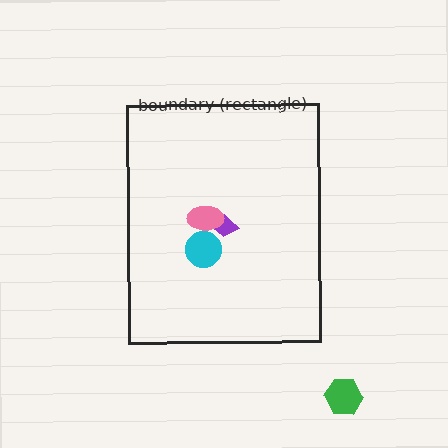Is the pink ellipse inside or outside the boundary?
Inside.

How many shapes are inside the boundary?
3 inside, 1 outside.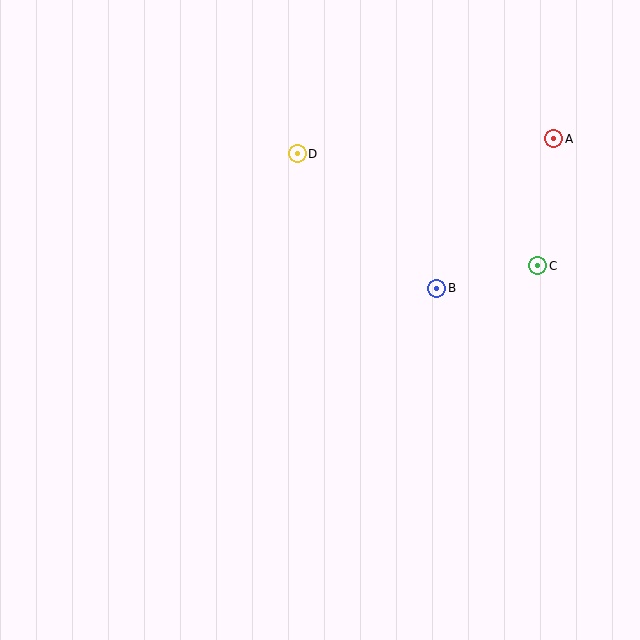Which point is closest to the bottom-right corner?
Point C is closest to the bottom-right corner.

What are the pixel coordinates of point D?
Point D is at (297, 154).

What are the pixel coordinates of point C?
Point C is at (538, 266).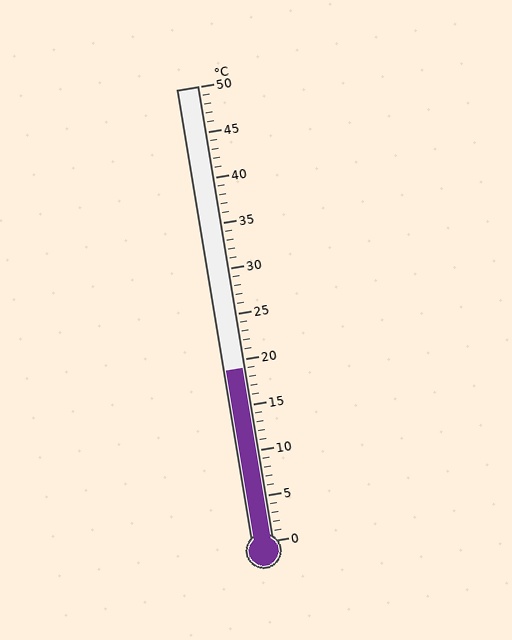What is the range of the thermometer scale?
The thermometer scale ranges from 0°C to 50°C.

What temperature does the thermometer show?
The thermometer shows approximately 19°C.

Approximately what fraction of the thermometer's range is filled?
The thermometer is filled to approximately 40% of its range.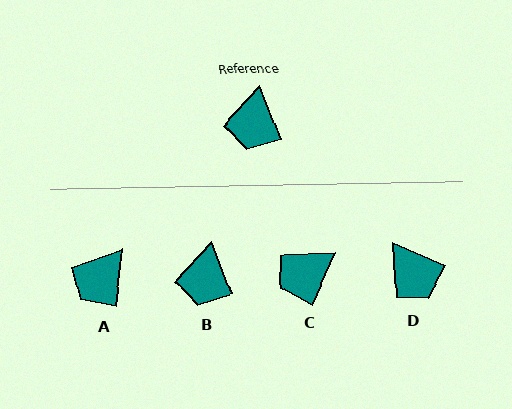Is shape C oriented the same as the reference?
No, it is off by about 46 degrees.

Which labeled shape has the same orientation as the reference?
B.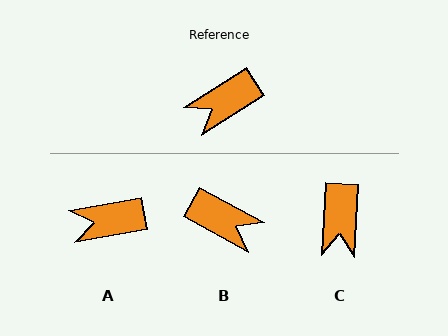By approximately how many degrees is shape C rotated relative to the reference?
Approximately 54 degrees counter-clockwise.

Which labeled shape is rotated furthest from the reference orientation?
B, about 119 degrees away.